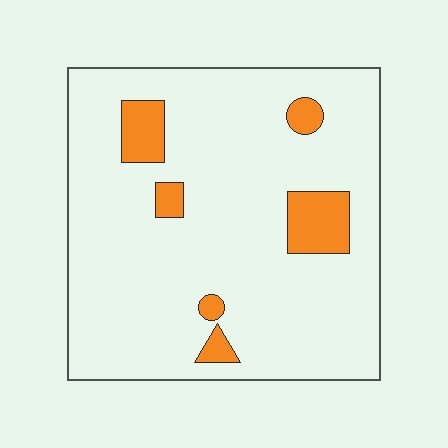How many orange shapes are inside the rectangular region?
6.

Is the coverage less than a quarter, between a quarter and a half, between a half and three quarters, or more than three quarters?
Less than a quarter.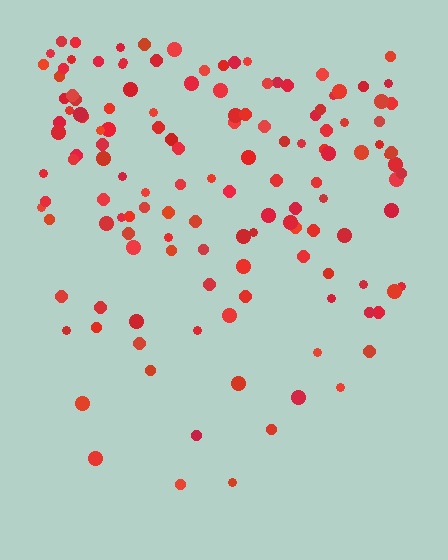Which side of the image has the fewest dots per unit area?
The bottom.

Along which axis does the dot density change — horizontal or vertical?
Vertical.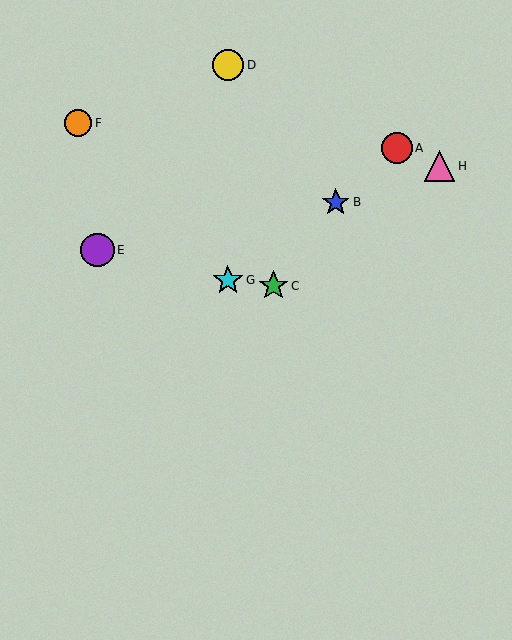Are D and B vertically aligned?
No, D is at x≈228 and B is at x≈336.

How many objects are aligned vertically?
2 objects (D, G) are aligned vertically.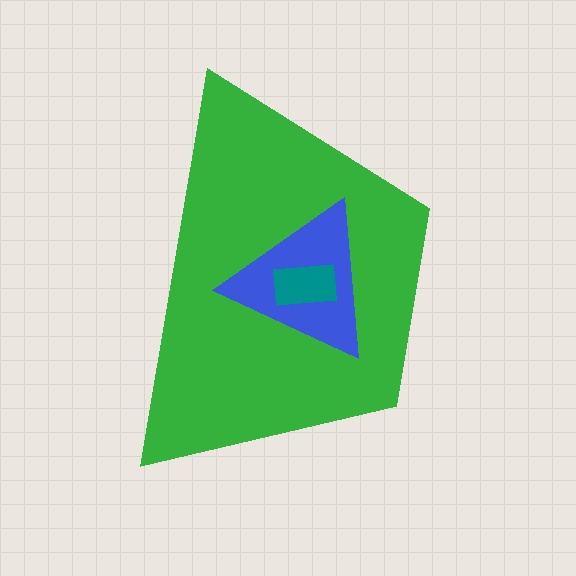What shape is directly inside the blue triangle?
The teal rectangle.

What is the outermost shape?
The green trapezoid.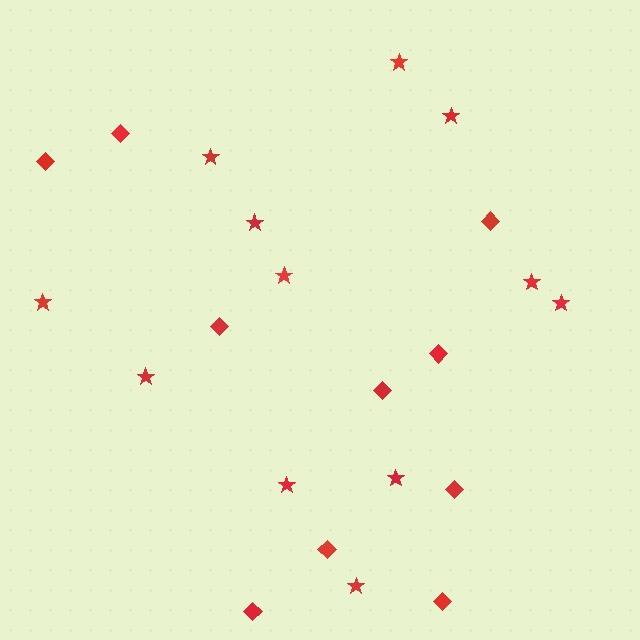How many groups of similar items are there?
There are 2 groups: one group of stars (12) and one group of diamonds (10).